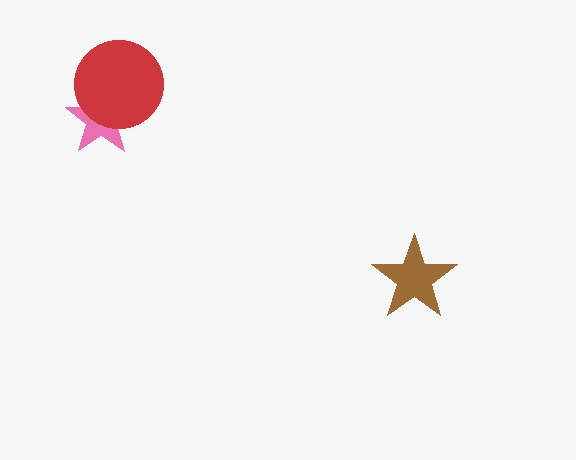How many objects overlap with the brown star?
0 objects overlap with the brown star.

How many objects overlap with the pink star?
1 object overlaps with the pink star.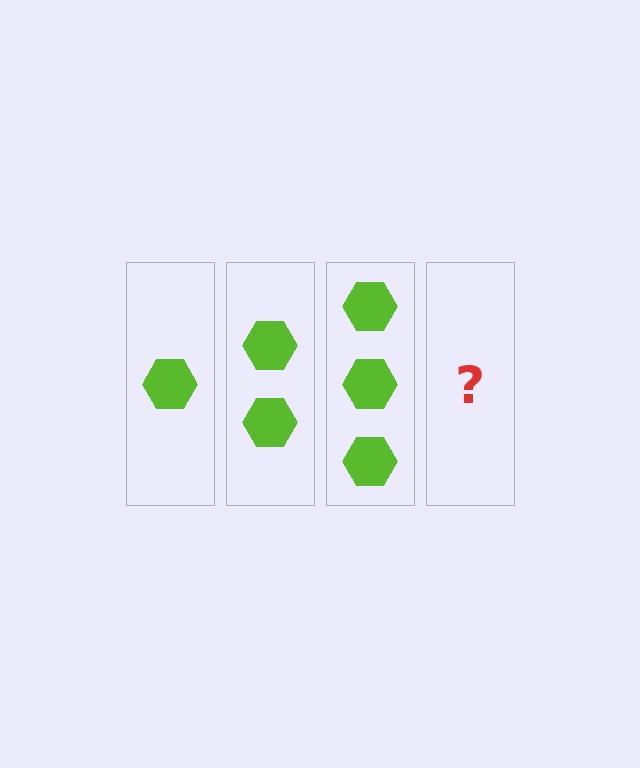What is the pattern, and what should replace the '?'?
The pattern is that each step adds one more hexagon. The '?' should be 4 hexagons.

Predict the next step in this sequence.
The next step is 4 hexagons.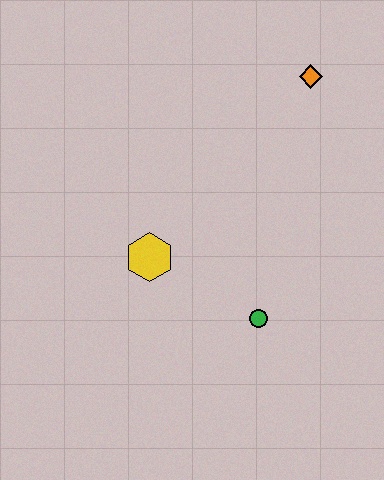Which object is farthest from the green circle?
The orange diamond is farthest from the green circle.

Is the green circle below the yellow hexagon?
Yes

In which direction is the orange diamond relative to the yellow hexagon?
The orange diamond is above the yellow hexagon.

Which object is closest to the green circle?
The yellow hexagon is closest to the green circle.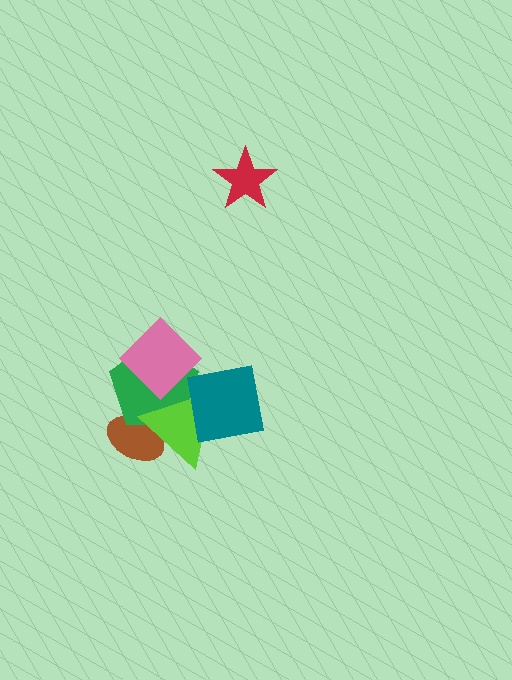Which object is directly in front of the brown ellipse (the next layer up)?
The green pentagon is directly in front of the brown ellipse.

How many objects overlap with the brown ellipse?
2 objects overlap with the brown ellipse.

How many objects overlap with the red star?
0 objects overlap with the red star.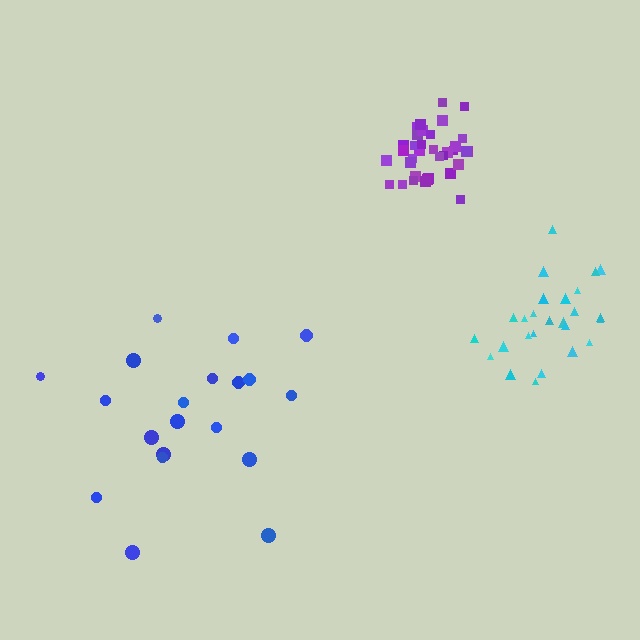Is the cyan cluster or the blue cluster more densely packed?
Cyan.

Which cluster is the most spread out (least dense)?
Blue.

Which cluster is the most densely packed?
Purple.